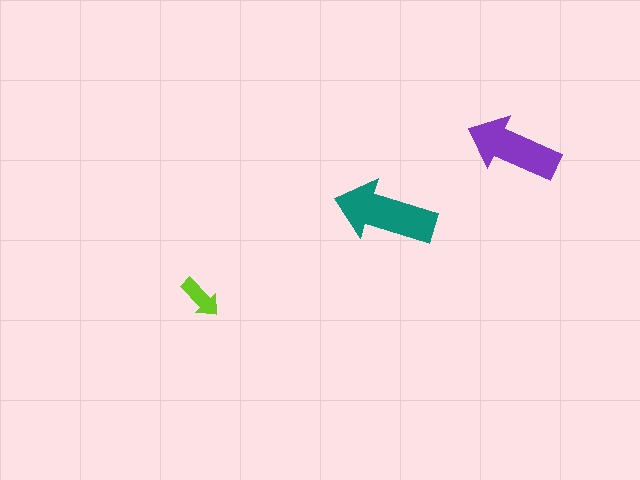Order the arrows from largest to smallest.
the teal one, the purple one, the lime one.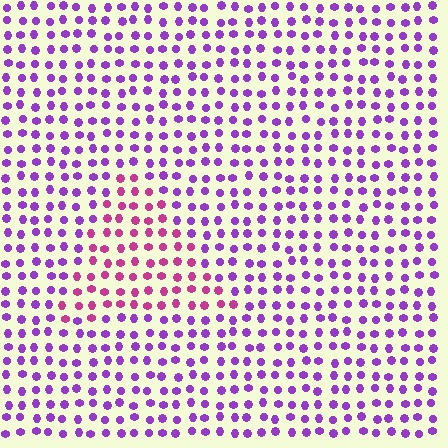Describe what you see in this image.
The image is filled with small purple elements in a uniform arrangement. A triangle-shaped region is visible where the elements are tinted to a slightly different hue, forming a subtle color boundary.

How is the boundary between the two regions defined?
The boundary is defined purely by a slight shift in hue (about 42 degrees). Spacing, size, and orientation are identical on both sides.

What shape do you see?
I see a triangle.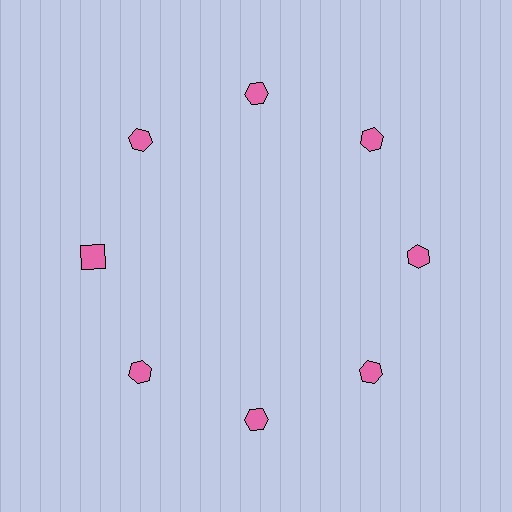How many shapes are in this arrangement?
There are 8 shapes arranged in a ring pattern.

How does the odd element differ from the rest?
It has a different shape: square instead of hexagon.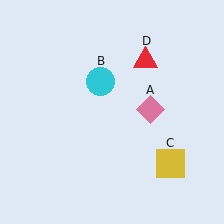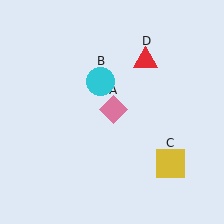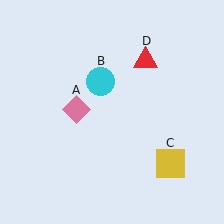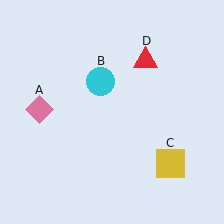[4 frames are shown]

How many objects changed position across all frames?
1 object changed position: pink diamond (object A).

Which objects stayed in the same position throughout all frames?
Cyan circle (object B) and yellow square (object C) and red triangle (object D) remained stationary.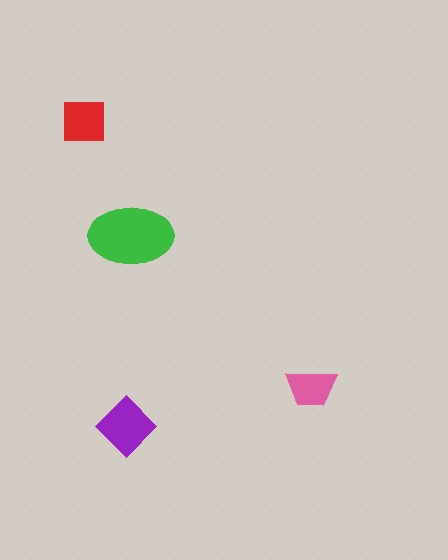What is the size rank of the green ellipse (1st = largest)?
1st.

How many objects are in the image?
There are 4 objects in the image.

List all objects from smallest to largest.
The pink trapezoid, the red square, the purple diamond, the green ellipse.